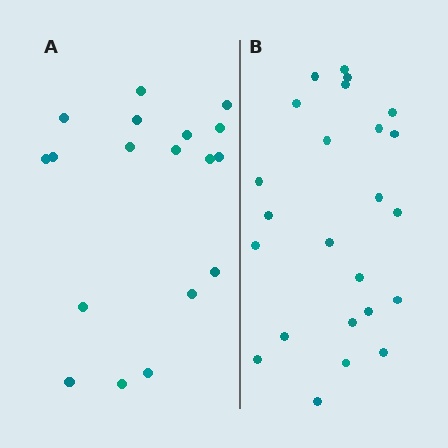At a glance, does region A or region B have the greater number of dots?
Region B (the right region) has more dots.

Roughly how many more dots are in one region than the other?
Region B has about 6 more dots than region A.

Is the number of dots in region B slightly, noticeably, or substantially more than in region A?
Region B has noticeably more, but not dramatically so. The ratio is roughly 1.3 to 1.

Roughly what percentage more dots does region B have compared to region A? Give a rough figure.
About 35% more.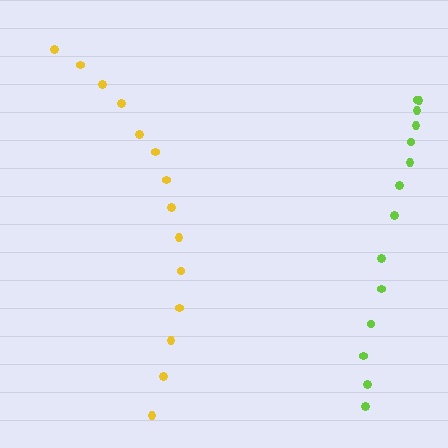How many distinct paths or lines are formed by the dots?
There are 2 distinct paths.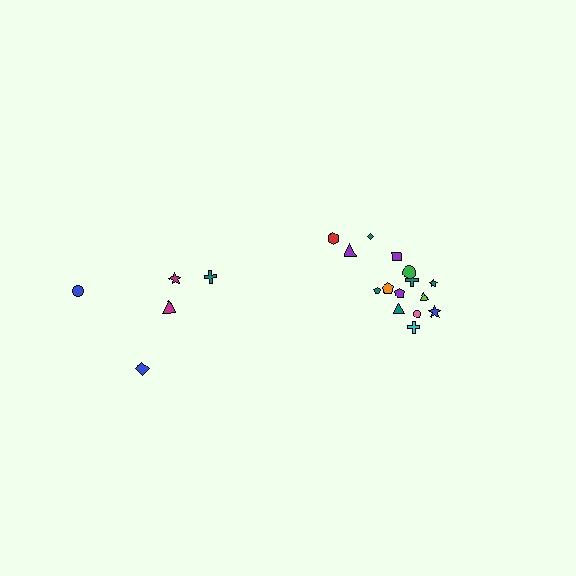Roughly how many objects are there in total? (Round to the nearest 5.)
Roughly 20 objects in total.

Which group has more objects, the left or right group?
The right group.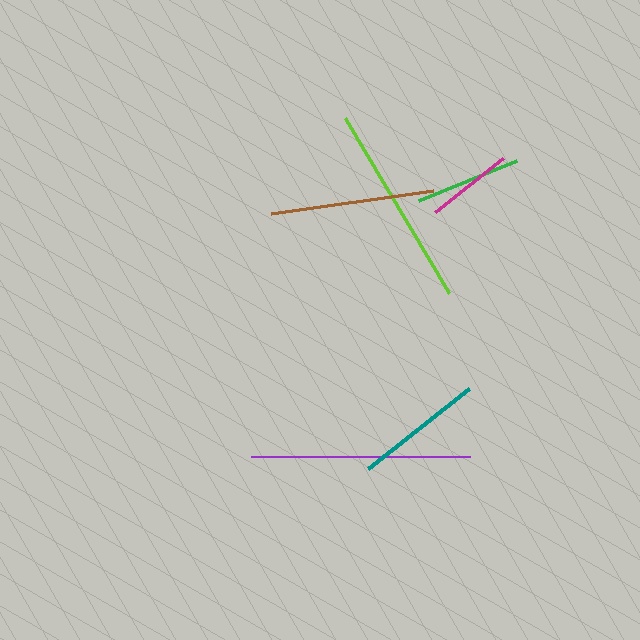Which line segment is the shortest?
The magenta line is the shortest at approximately 87 pixels.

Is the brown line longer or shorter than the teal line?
The brown line is longer than the teal line.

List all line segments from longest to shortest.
From longest to shortest: purple, lime, brown, teal, green, magenta.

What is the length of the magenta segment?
The magenta segment is approximately 87 pixels long.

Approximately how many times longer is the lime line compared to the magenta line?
The lime line is approximately 2.4 times the length of the magenta line.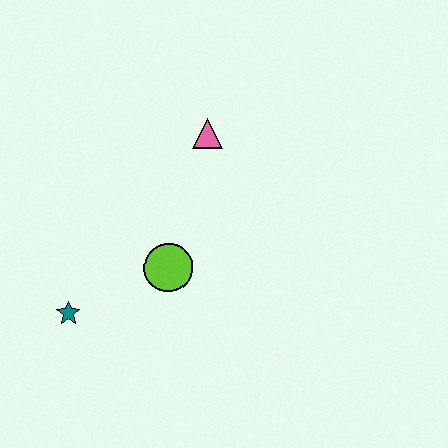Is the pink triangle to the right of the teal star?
Yes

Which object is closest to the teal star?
The lime circle is closest to the teal star.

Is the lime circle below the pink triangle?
Yes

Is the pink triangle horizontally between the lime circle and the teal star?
No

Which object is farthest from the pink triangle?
The teal star is farthest from the pink triangle.